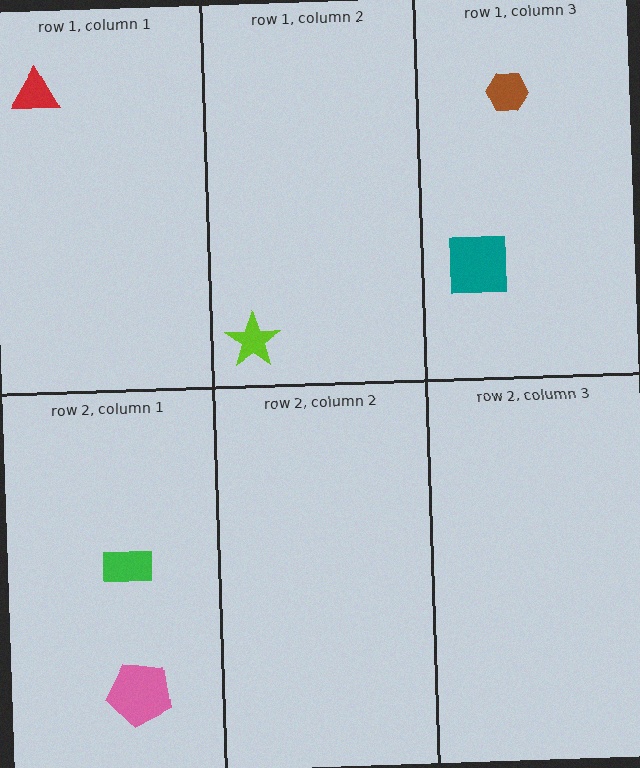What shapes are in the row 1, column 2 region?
The lime star.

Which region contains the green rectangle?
The row 2, column 1 region.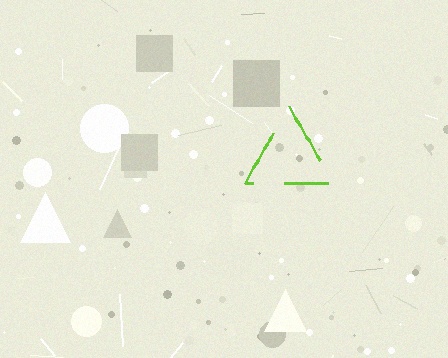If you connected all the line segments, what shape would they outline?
They would outline a triangle.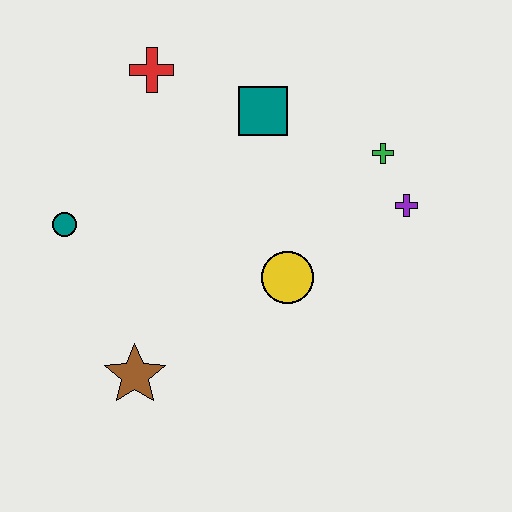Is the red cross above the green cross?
Yes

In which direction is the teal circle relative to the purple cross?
The teal circle is to the left of the purple cross.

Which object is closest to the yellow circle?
The purple cross is closest to the yellow circle.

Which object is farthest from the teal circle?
The purple cross is farthest from the teal circle.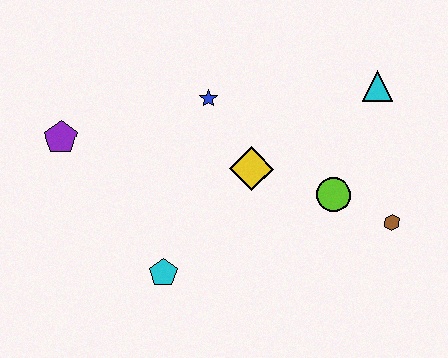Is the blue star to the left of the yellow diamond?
Yes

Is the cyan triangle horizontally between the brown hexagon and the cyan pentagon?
Yes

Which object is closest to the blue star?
The yellow diamond is closest to the blue star.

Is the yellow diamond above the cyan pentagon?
Yes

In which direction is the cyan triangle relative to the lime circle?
The cyan triangle is above the lime circle.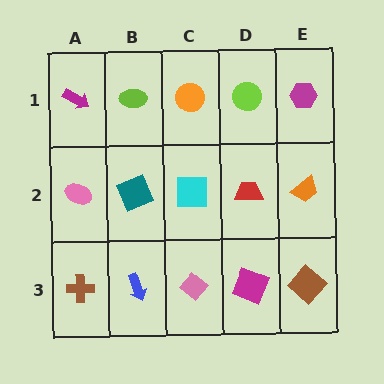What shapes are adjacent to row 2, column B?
A lime ellipse (row 1, column B), a blue arrow (row 3, column B), a pink ellipse (row 2, column A), a cyan square (row 2, column C).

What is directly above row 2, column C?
An orange circle.